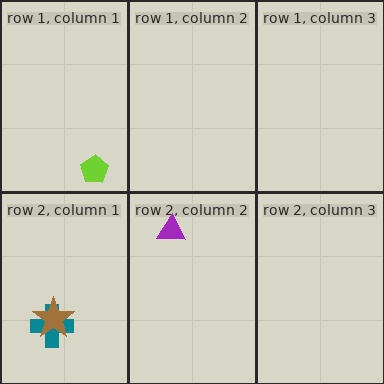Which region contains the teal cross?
The row 2, column 1 region.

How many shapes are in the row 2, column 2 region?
1.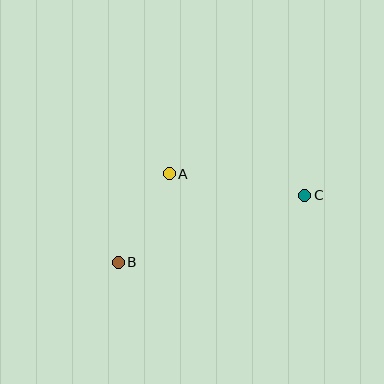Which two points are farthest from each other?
Points B and C are farthest from each other.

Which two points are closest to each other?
Points A and B are closest to each other.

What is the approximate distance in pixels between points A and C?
The distance between A and C is approximately 137 pixels.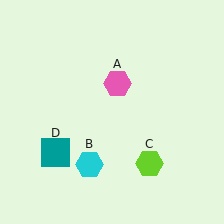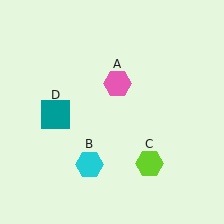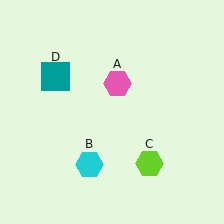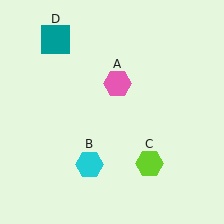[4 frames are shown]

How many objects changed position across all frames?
1 object changed position: teal square (object D).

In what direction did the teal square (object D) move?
The teal square (object D) moved up.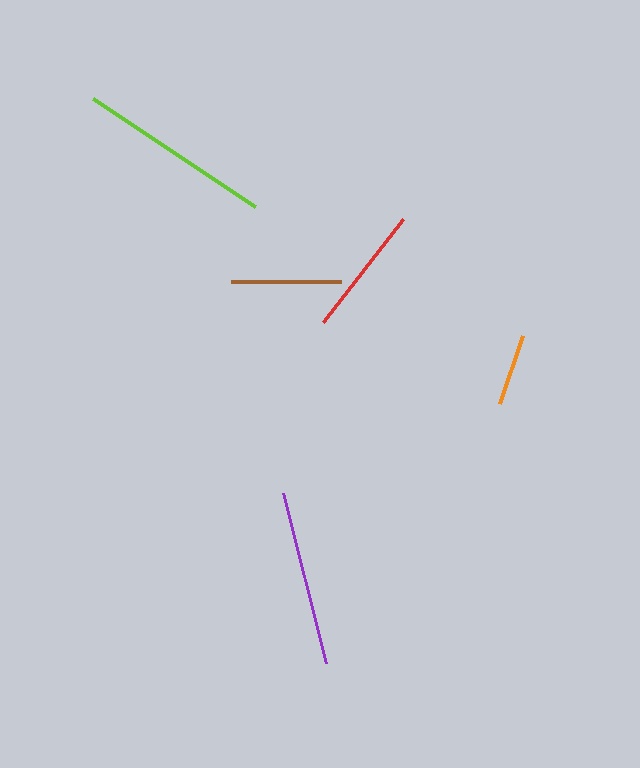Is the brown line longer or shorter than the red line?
The red line is longer than the brown line.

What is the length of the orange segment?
The orange segment is approximately 72 pixels long.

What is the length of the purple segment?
The purple segment is approximately 175 pixels long.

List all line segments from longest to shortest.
From longest to shortest: lime, purple, red, brown, orange.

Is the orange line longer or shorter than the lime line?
The lime line is longer than the orange line.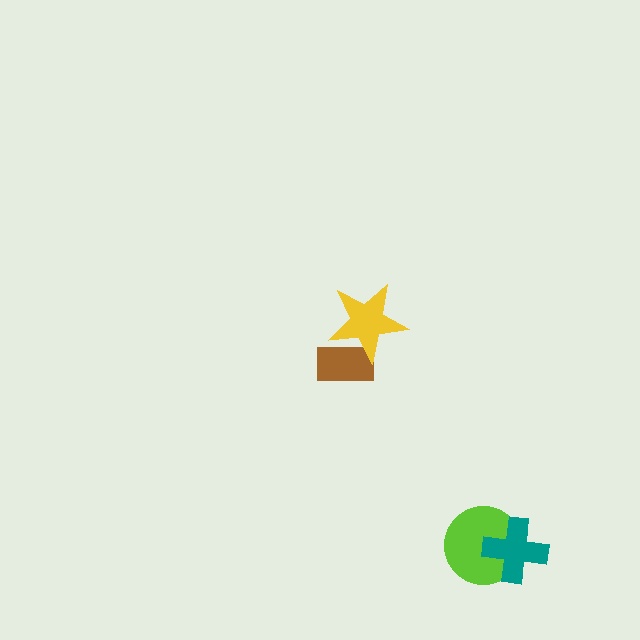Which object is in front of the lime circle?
The teal cross is in front of the lime circle.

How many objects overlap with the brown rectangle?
1 object overlaps with the brown rectangle.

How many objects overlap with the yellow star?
1 object overlaps with the yellow star.